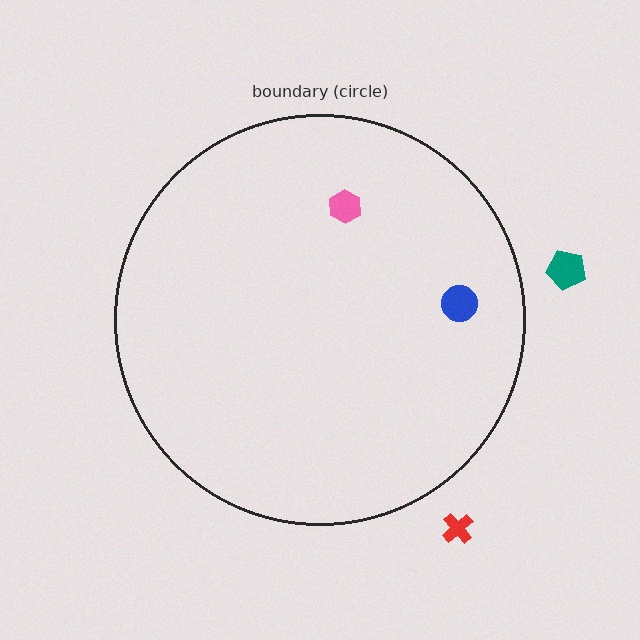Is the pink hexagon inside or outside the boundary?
Inside.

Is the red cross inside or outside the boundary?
Outside.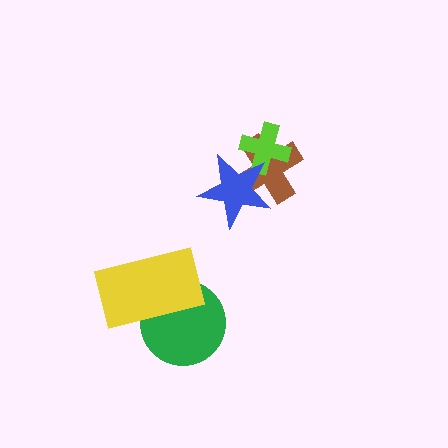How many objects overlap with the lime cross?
2 objects overlap with the lime cross.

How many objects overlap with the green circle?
1 object overlaps with the green circle.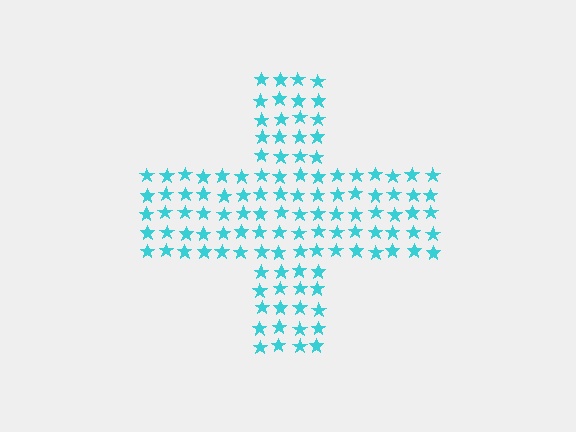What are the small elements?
The small elements are stars.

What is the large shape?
The large shape is a cross.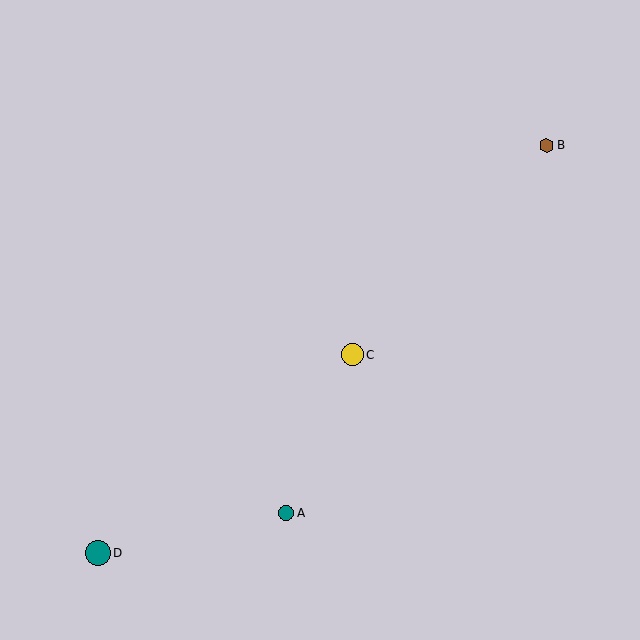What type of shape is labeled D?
Shape D is a teal circle.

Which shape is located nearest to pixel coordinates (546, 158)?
The brown hexagon (labeled B) at (547, 146) is nearest to that location.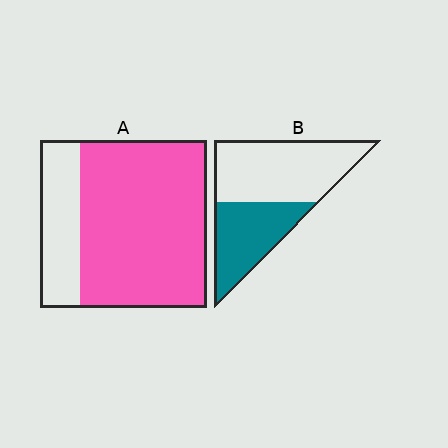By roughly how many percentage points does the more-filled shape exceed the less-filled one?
By roughly 35 percentage points (A over B).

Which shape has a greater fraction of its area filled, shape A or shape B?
Shape A.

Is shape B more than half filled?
No.